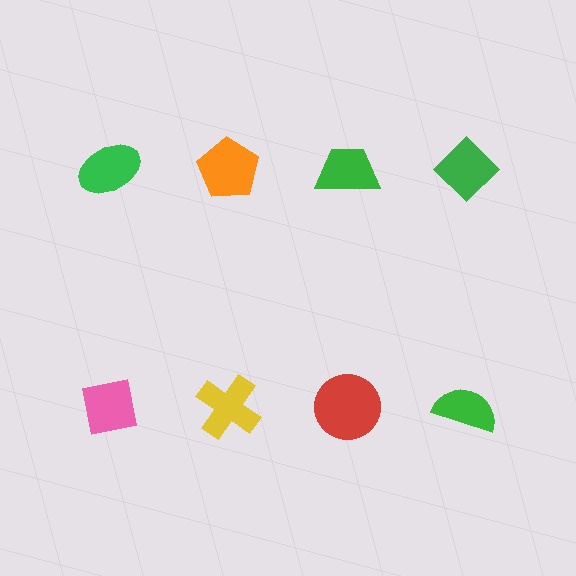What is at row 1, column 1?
A green ellipse.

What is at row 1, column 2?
An orange pentagon.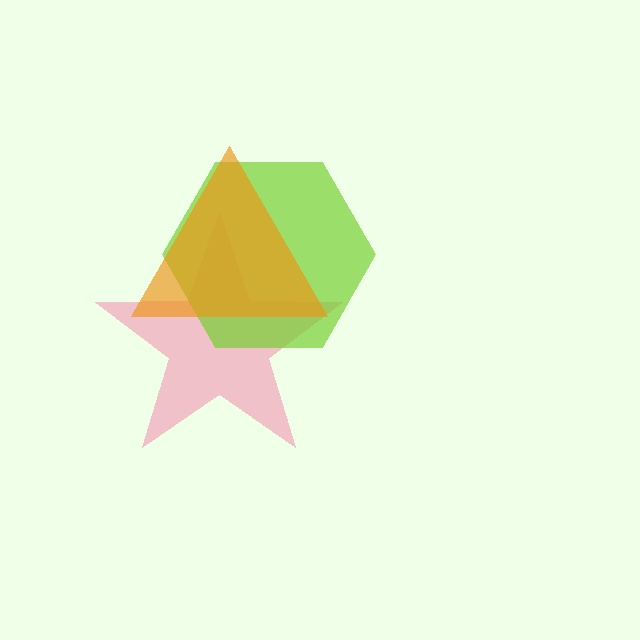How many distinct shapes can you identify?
There are 3 distinct shapes: a pink star, a lime hexagon, an orange triangle.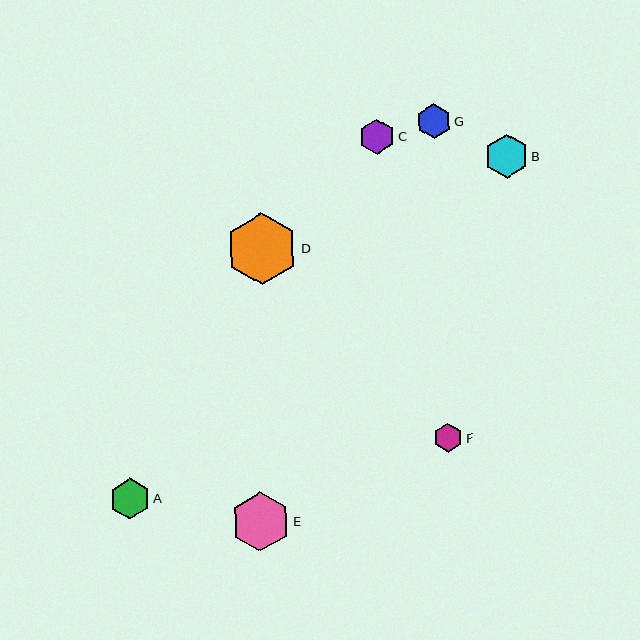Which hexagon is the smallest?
Hexagon F is the smallest with a size of approximately 29 pixels.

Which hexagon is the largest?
Hexagon D is the largest with a size of approximately 72 pixels.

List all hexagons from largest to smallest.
From largest to smallest: D, E, B, A, G, C, F.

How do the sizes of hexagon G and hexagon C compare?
Hexagon G and hexagon C are approximately the same size.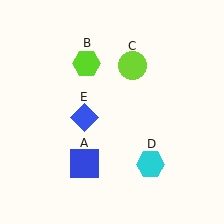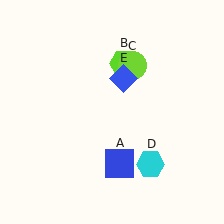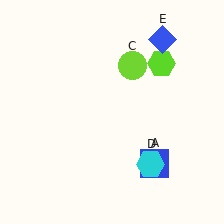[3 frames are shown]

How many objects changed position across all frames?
3 objects changed position: blue square (object A), lime hexagon (object B), blue diamond (object E).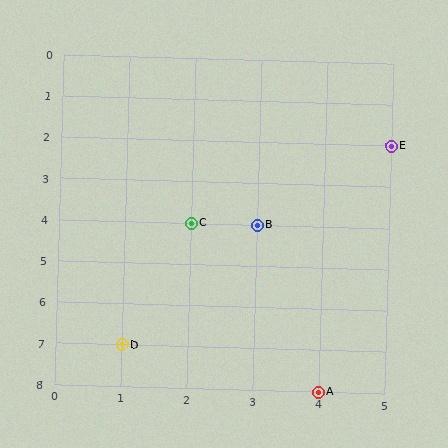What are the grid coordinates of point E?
Point E is at grid coordinates (5, 2).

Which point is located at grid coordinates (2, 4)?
Point C is at (2, 4).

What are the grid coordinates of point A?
Point A is at grid coordinates (4, 8).